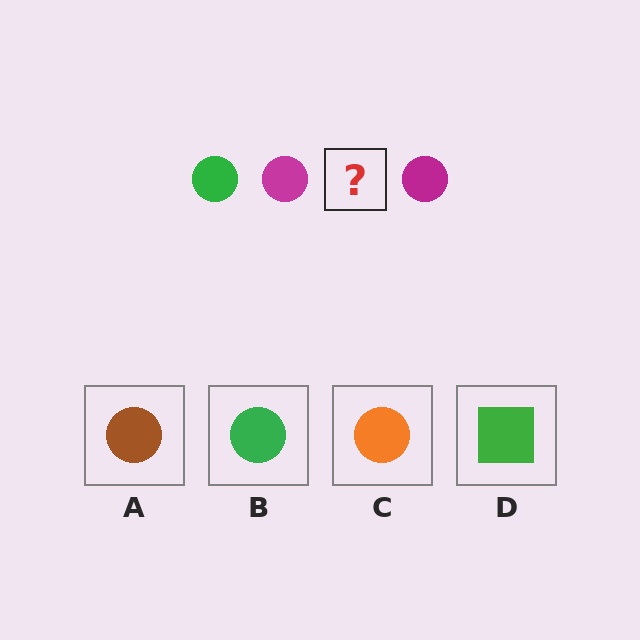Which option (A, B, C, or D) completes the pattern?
B.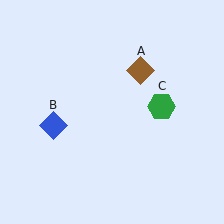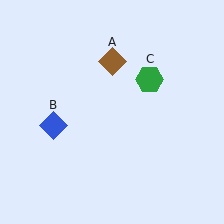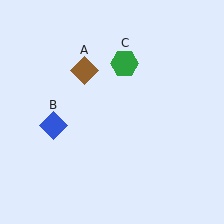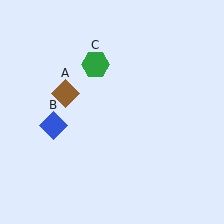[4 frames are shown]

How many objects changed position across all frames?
2 objects changed position: brown diamond (object A), green hexagon (object C).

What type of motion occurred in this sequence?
The brown diamond (object A), green hexagon (object C) rotated counterclockwise around the center of the scene.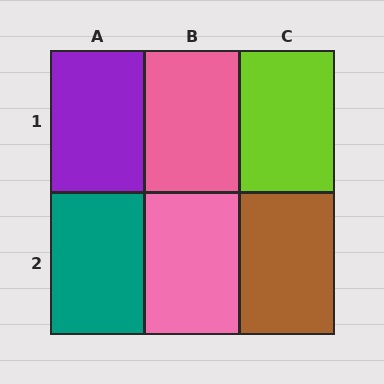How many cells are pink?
2 cells are pink.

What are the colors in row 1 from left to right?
Purple, pink, lime.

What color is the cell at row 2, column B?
Pink.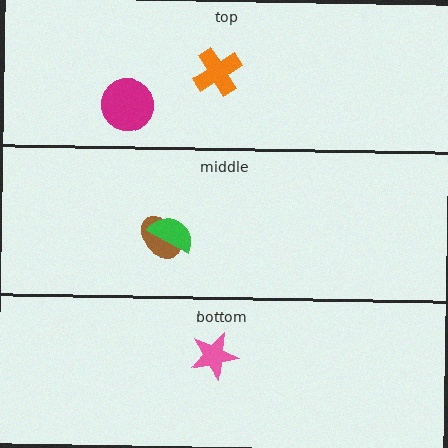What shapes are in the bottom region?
The pink star.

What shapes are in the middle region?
The brown ellipse, the green semicircle.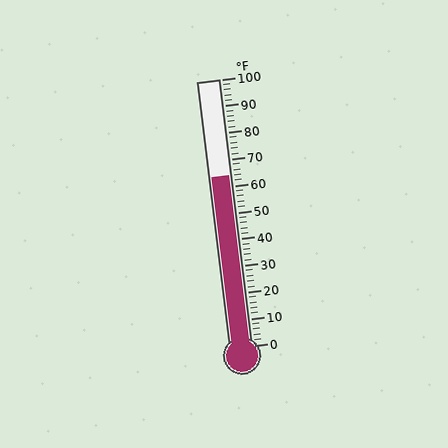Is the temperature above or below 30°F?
The temperature is above 30°F.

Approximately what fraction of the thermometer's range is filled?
The thermometer is filled to approximately 65% of its range.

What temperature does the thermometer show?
The thermometer shows approximately 64°F.